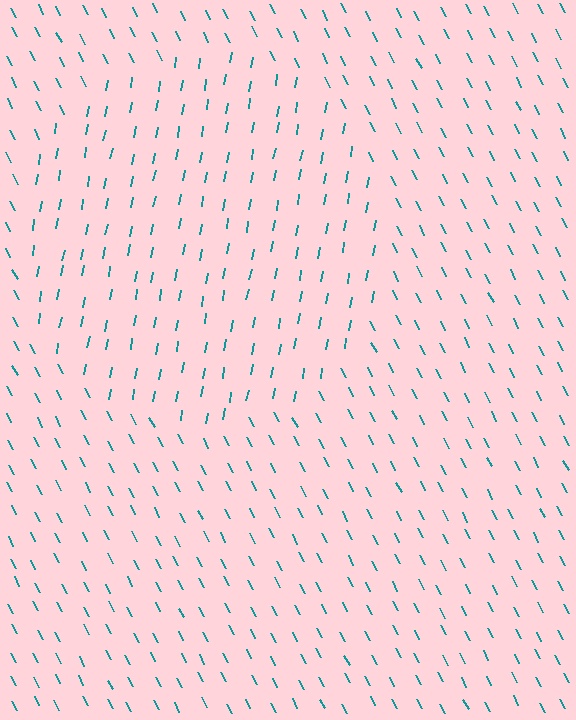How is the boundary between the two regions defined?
The boundary is defined purely by a change in line orientation (approximately 37 degrees difference). All lines are the same color and thickness.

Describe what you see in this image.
The image is filled with small teal line segments. A circle region in the image has lines oriented differently from the surrounding lines, creating a visible texture boundary.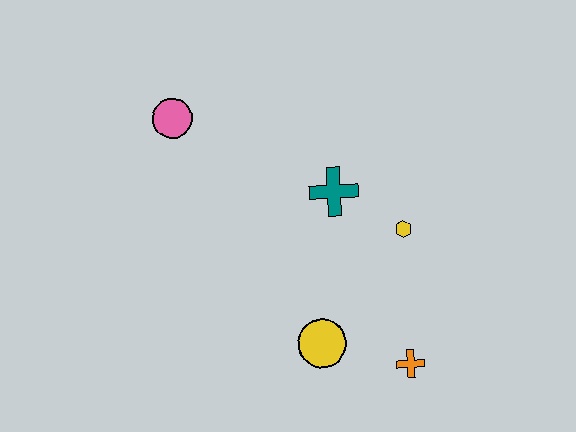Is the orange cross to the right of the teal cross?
Yes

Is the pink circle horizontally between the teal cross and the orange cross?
No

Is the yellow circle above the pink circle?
No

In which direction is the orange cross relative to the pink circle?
The orange cross is below the pink circle.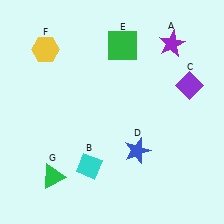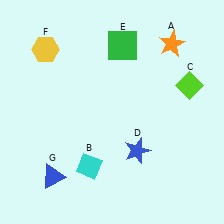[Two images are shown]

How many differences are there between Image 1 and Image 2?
There are 3 differences between the two images.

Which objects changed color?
A changed from purple to orange. C changed from purple to lime. G changed from green to blue.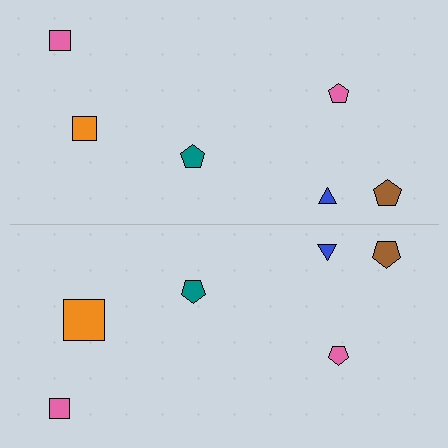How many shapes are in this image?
There are 12 shapes in this image.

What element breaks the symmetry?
The orange square on the bottom side has a different size than its mirror counterpart.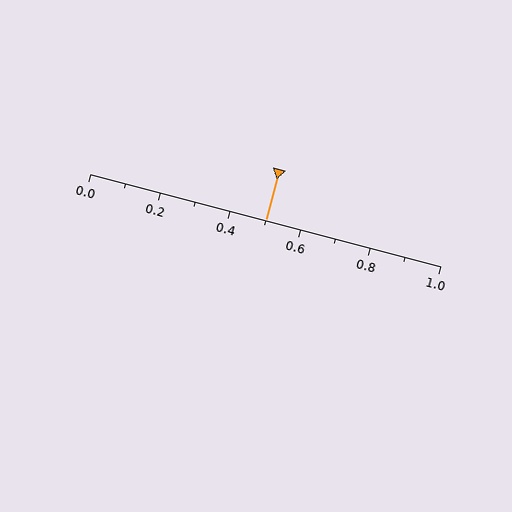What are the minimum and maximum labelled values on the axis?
The axis runs from 0.0 to 1.0.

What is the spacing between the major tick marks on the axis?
The major ticks are spaced 0.2 apart.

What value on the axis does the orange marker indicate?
The marker indicates approximately 0.5.